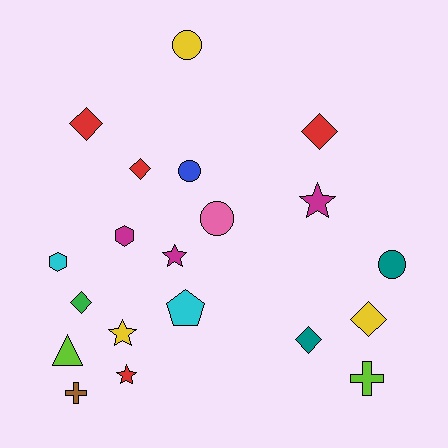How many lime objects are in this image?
There are 2 lime objects.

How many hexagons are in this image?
There are 2 hexagons.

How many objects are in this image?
There are 20 objects.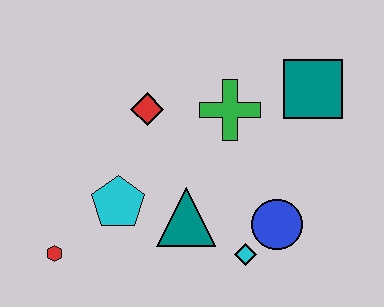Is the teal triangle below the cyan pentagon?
Yes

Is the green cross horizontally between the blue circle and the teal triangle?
Yes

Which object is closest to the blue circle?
The cyan diamond is closest to the blue circle.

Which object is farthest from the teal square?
The red hexagon is farthest from the teal square.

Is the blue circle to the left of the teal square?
Yes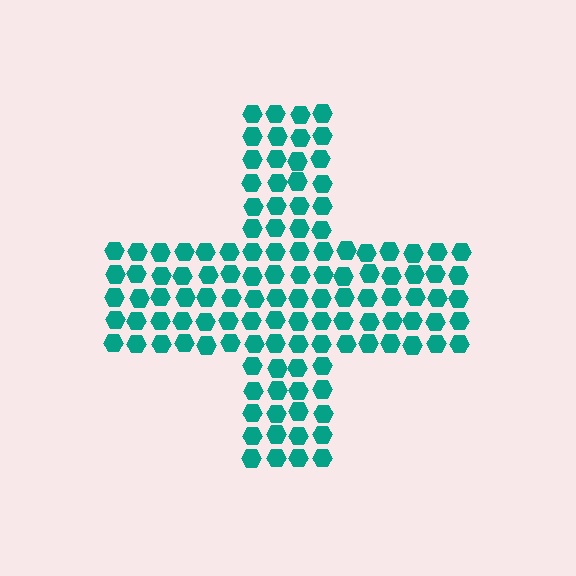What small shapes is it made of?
It is made of small hexagons.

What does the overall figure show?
The overall figure shows a cross.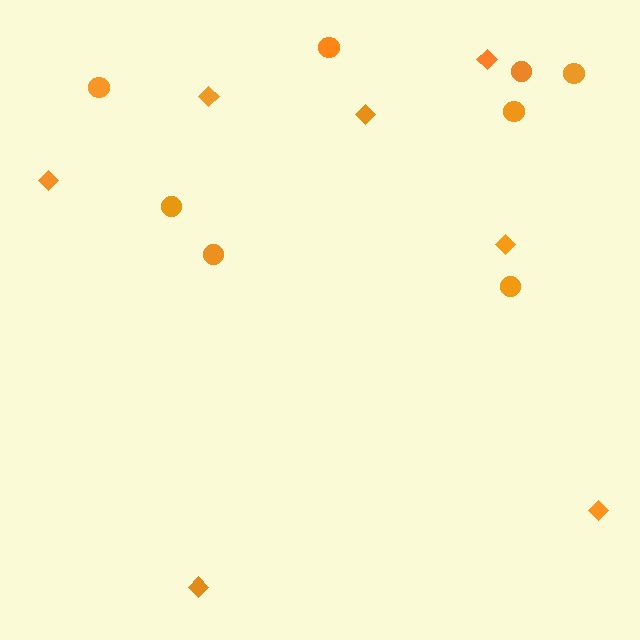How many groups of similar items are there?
There are 2 groups: one group of diamonds (7) and one group of circles (8).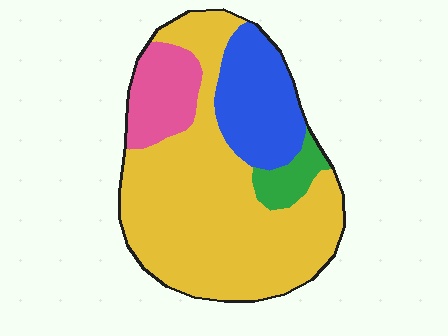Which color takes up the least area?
Green, at roughly 5%.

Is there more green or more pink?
Pink.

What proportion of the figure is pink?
Pink covers around 15% of the figure.